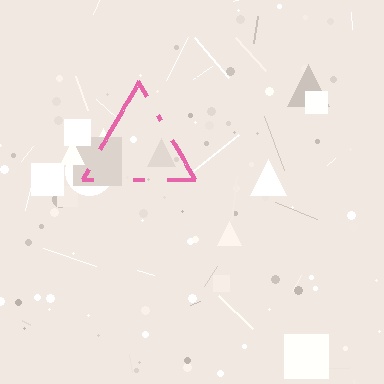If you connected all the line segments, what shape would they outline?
They would outline a triangle.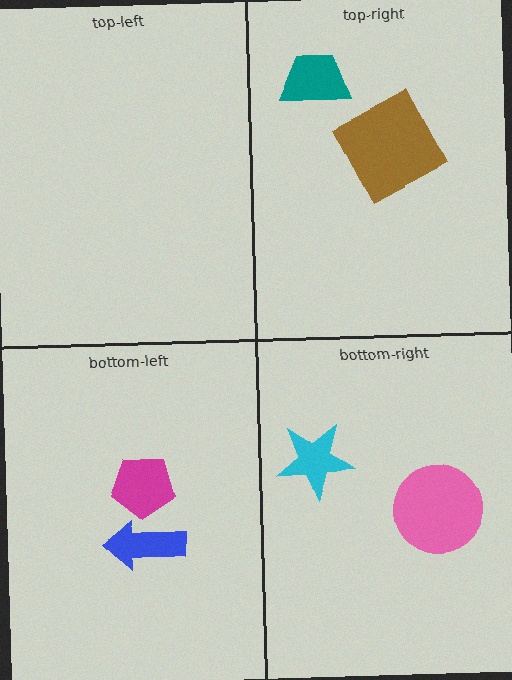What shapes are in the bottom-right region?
The pink circle, the cyan star.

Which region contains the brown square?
The top-right region.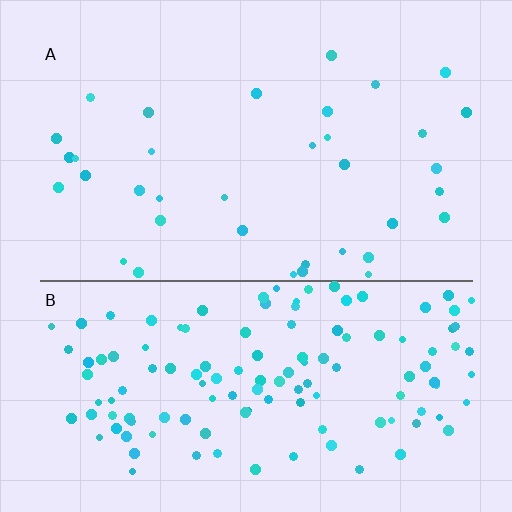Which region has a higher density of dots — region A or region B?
B (the bottom).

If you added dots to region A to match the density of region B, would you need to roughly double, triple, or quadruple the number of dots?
Approximately quadruple.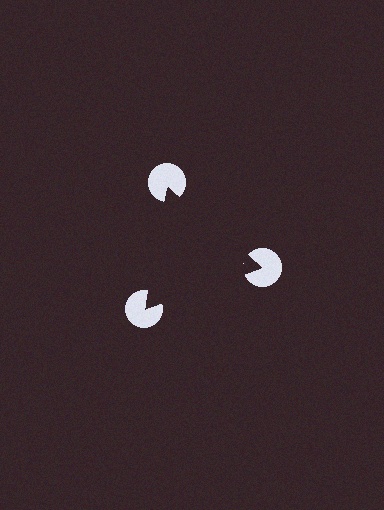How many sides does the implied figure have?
3 sides.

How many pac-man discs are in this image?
There are 3 — one at each vertex of the illusory triangle.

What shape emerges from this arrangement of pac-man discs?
An illusory triangle — its edges are inferred from the aligned wedge cuts in the pac-man discs, not physically drawn.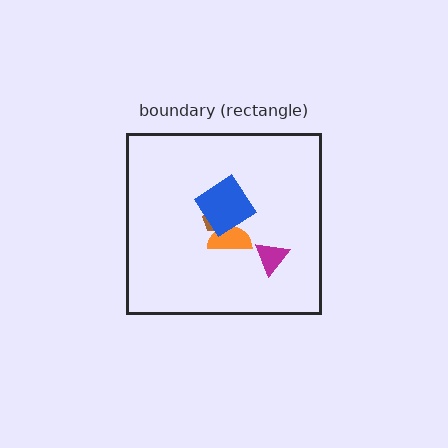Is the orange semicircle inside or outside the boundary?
Inside.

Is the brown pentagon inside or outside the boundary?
Inside.